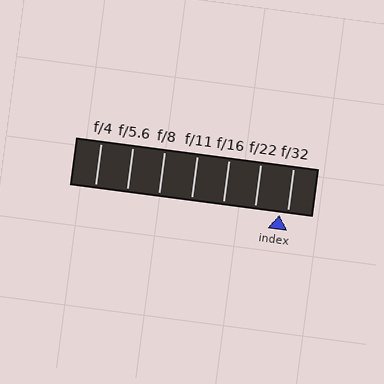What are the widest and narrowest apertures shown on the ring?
The widest aperture shown is f/4 and the narrowest is f/32.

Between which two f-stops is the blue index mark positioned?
The index mark is between f/22 and f/32.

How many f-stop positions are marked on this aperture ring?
There are 7 f-stop positions marked.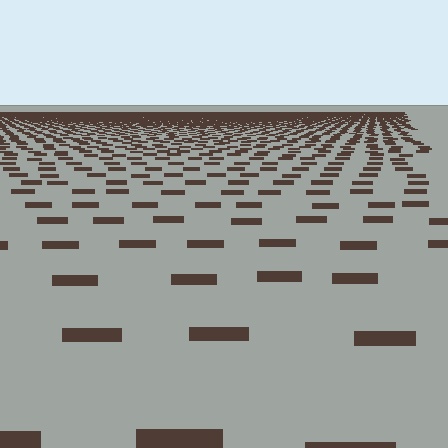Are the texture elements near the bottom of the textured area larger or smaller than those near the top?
Larger. Near the bottom, elements are closer to the viewer and appear at a bigger on-screen size.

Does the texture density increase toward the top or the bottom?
Density increases toward the top.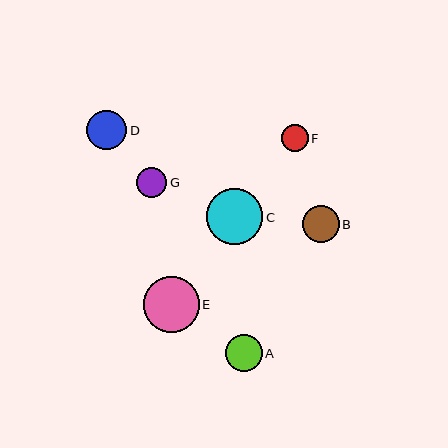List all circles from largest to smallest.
From largest to smallest: C, E, D, A, B, G, F.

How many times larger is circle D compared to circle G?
Circle D is approximately 1.3 times the size of circle G.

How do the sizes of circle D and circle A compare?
Circle D and circle A are approximately the same size.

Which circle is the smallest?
Circle F is the smallest with a size of approximately 26 pixels.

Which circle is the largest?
Circle C is the largest with a size of approximately 56 pixels.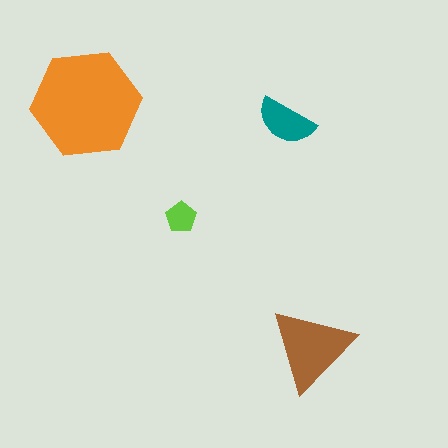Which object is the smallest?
The lime pentagon.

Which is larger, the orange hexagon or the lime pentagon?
The orange hexagon.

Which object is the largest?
The orange hexagon.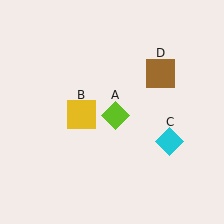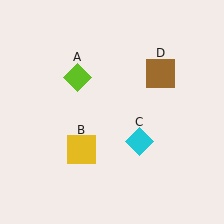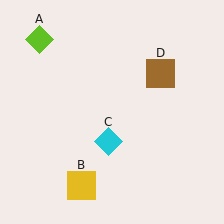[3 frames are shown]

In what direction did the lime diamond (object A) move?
The lime diamond (object A) moved up and to the left.